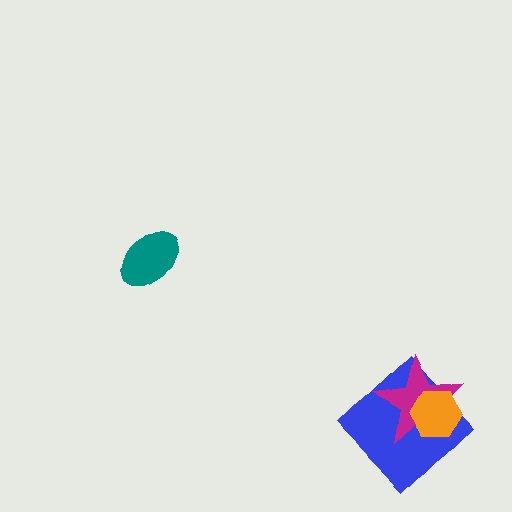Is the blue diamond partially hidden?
Yes, it is partially covered by another shape.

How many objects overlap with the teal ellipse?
0 objects overlap with the teal ellipse.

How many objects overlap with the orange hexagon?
2 objects overlap with the orange hexagon.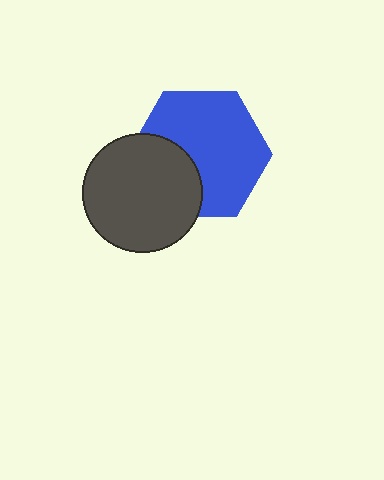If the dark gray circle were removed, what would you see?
You would see the complete blue hexagon.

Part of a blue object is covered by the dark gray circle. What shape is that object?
It is a hexagon.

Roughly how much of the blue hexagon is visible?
Most of it is visible (roughly 69%).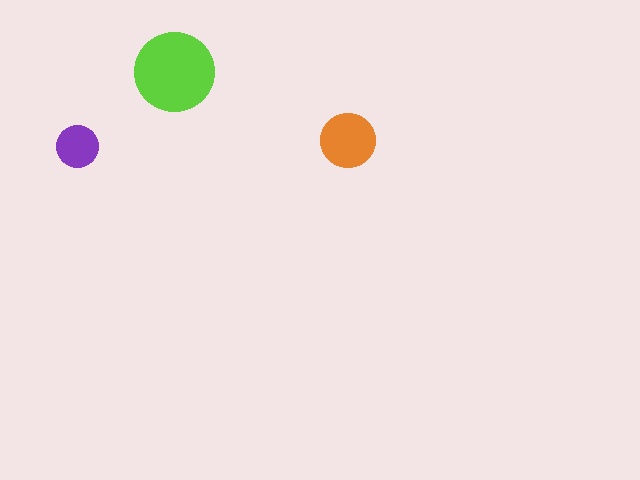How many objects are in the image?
There are 3 objects in the image.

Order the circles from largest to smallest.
the lime one, the orange one, the purple one.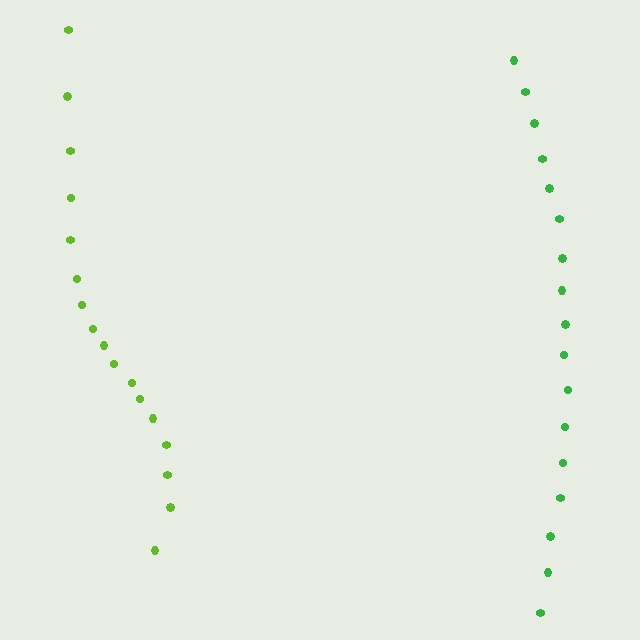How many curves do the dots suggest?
There are 2 distinct paths.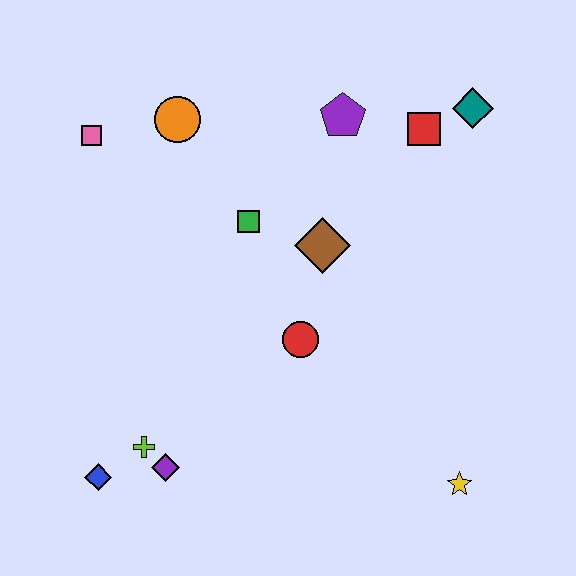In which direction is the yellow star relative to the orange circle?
The yellow star is below the orange circle.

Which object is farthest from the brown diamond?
The blue diamond is farthest from the brown diamond.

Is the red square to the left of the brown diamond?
No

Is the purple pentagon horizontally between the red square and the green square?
Yes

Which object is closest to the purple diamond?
The lime cross is closest to the purple diamond.